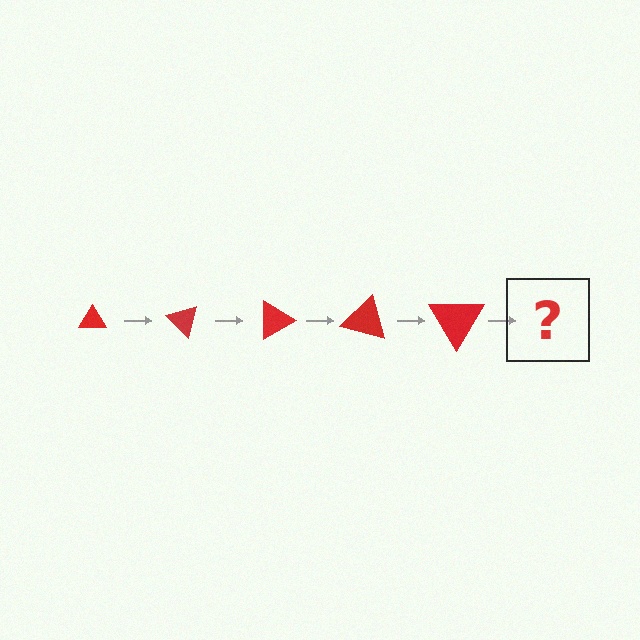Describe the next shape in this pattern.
It should be a triangle, larger than the previous one and rotated 225 degrees from the start.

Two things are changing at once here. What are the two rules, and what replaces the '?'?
The two rules are that the triangle grows larger each step and it rotates 45 degrees each step. The '?' should be a triangle, larger than the previous one and rotated 225 degrees from the start.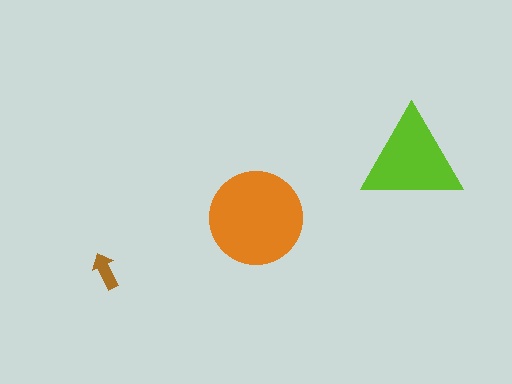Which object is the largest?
The orange circle.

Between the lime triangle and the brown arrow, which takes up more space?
The lime triangle.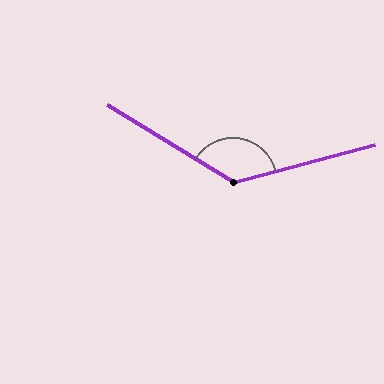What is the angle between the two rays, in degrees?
Approximately 134 degrees.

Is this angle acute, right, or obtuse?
It is obtuse.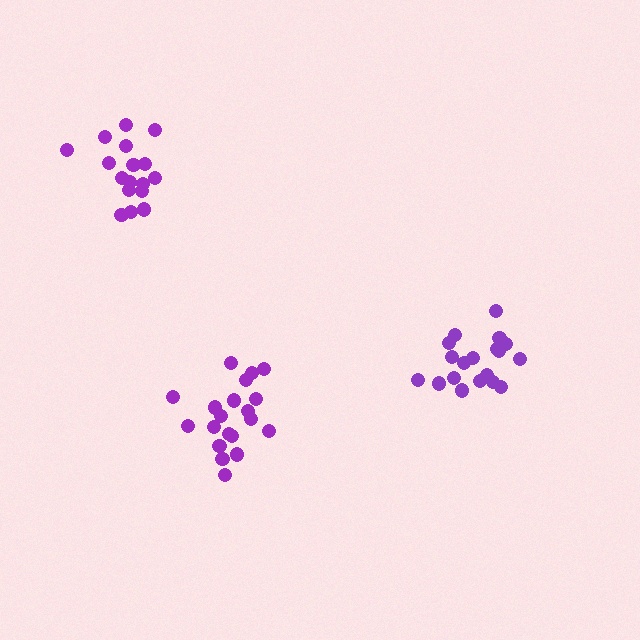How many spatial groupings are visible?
There are 3 spatial groupings.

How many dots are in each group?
Group 1: 20 dots, Group 2: 17 dots, Group 3: 19 dots (56 total).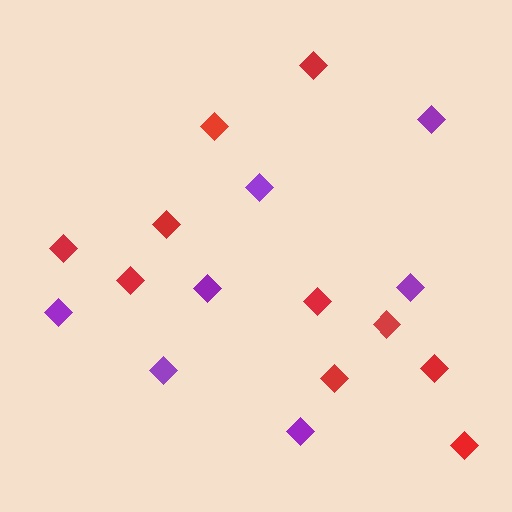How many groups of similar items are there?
There are 2 groups: one group of purple diamonds (7) and one group of red diamonds (10).